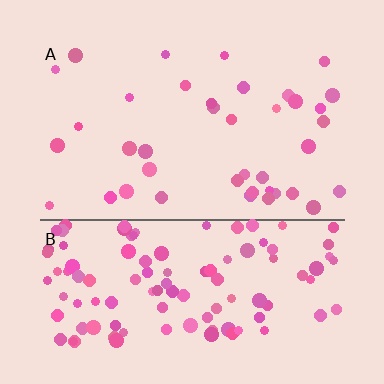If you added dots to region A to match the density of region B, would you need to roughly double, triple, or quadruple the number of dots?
Approximately triple.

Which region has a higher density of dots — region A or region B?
B (the bottom).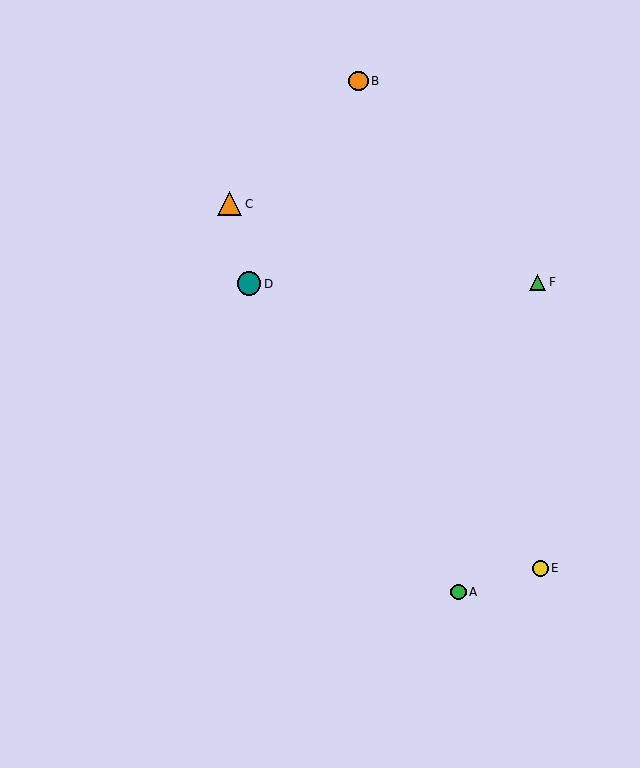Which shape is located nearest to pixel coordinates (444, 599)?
The green circle (labeled A) at (458, 592) is nearest to that location.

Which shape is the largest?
The orange triangle (labeled C) is the largest.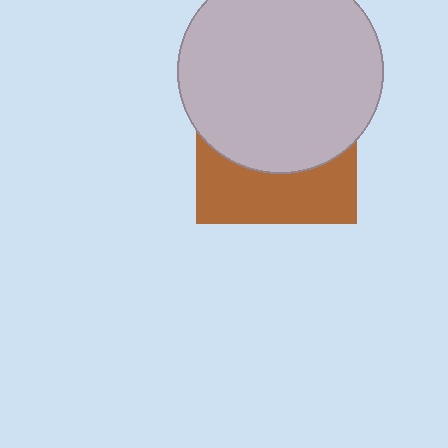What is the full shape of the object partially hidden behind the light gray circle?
The partially hidden object is a brown square.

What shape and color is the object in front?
The object in front is a light gray circle.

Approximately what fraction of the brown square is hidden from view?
Roughly 62% of the brown square is hidden behind the light gray circle.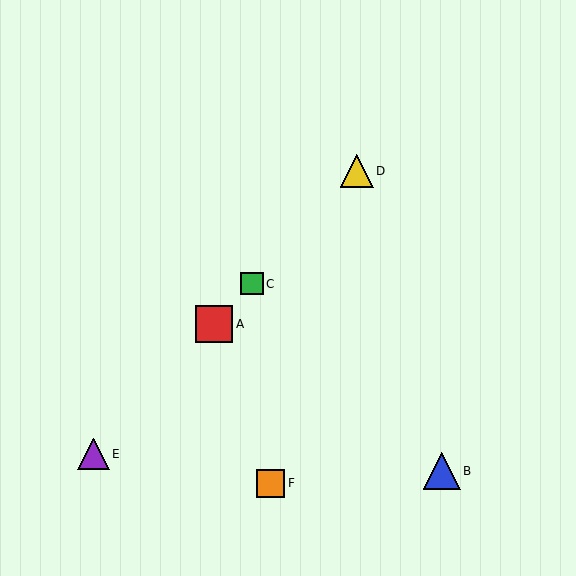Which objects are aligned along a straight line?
Objects A, C, D, E are aligned along a straight line.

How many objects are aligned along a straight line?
4 objects (A, C, D, E) are aligned along a straight line.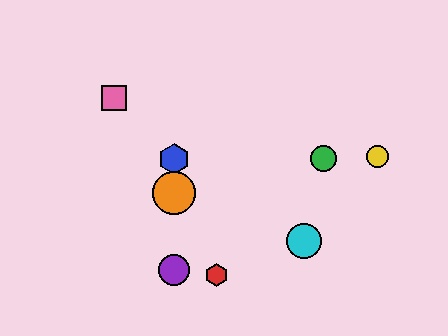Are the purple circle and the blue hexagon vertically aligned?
Yes, both are at x≈174.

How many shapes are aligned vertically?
3 shapes (the blue hexagon, the purple circle, the orange circle) are aligned vertically.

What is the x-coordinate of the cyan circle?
The cyan circle is at x≈304.